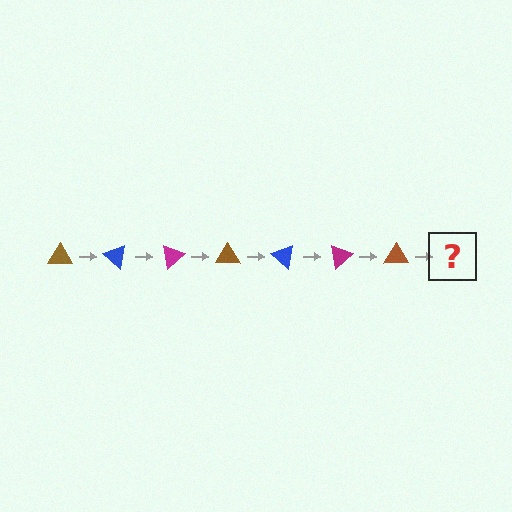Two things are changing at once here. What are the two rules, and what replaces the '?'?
The two rules are that it rotates 40 degrees each step and the color cycles through brown, blue, and magenta. The '?' should be a blue triangle, rotated 280 degrees from the start.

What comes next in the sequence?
The next element should be a blue triangle, rotated 280 degrees from the start.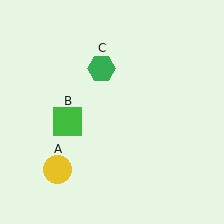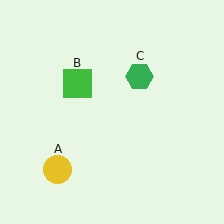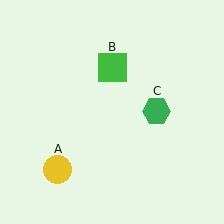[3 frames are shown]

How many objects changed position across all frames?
2 objects changed position: green square (object B), green hexagon (object C).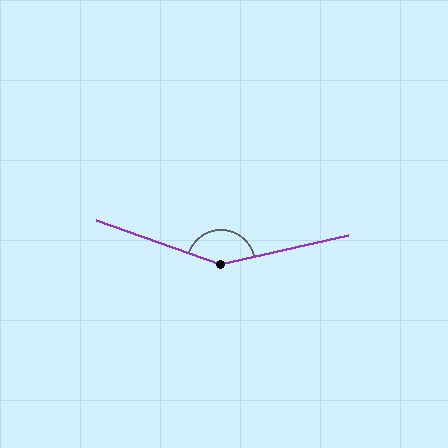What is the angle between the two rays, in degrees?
Approximately 148 degrees.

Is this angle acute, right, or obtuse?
It is obtuse.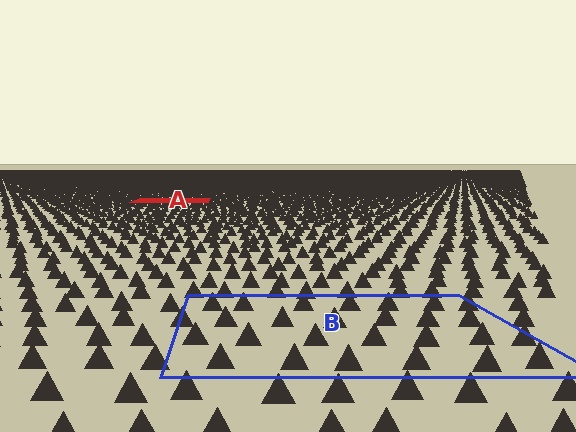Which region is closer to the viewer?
Region B is closer. The texture elements there are larger and more spread out.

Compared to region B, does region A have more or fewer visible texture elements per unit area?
Region A has more texture elements per unit area — they are packed more densely because it is farther away.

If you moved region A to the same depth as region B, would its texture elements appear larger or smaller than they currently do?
They would appear larger. At a closer depth, the same texture elements are projected at a bigger on-screen size.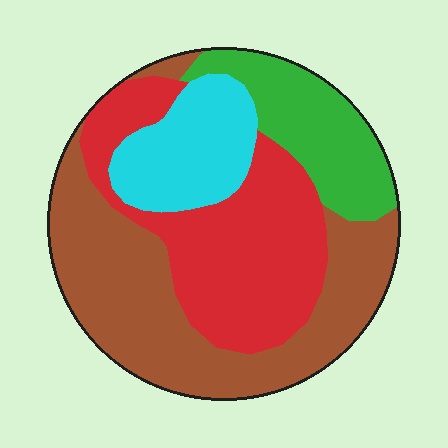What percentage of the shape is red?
Red takes up about one third (1/3) of the shape.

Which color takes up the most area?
Brown, at roughly 40%.